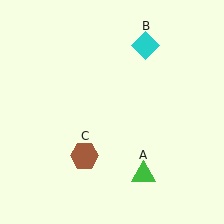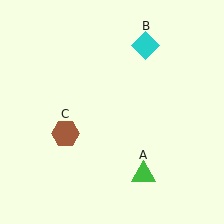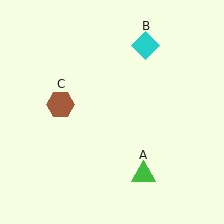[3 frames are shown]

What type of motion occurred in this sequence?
The brown hexagon (object C) rotated clockwise around the center of the scene.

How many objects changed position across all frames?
1 object changed position: brown hexagon (object C).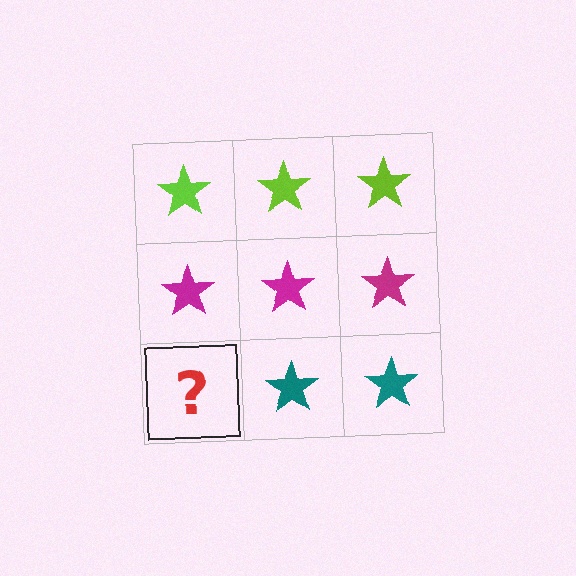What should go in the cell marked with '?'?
The missing cell should contain a teal star.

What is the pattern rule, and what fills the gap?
The rule is that each row has a consistent color. The gap should be filled with a teal star.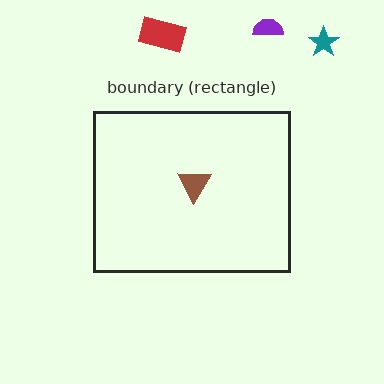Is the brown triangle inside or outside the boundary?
Inside.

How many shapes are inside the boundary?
1 inside, 3 outside.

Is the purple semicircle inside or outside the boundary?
Outside.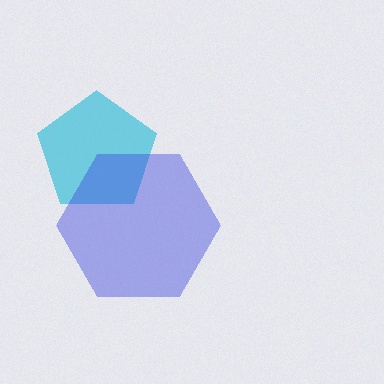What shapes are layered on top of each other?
The layered shapes are: a cyan pentagon, a blue hexagon.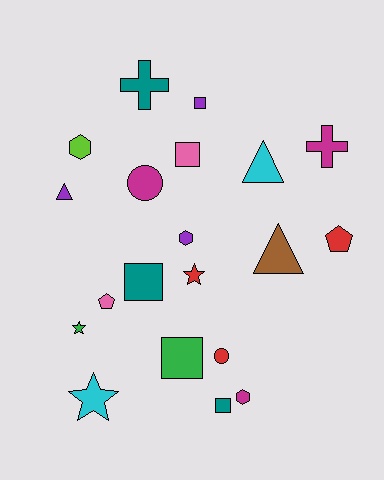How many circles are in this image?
There are 2 circles.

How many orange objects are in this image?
There are no orange objects.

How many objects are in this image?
There are 20 objects.